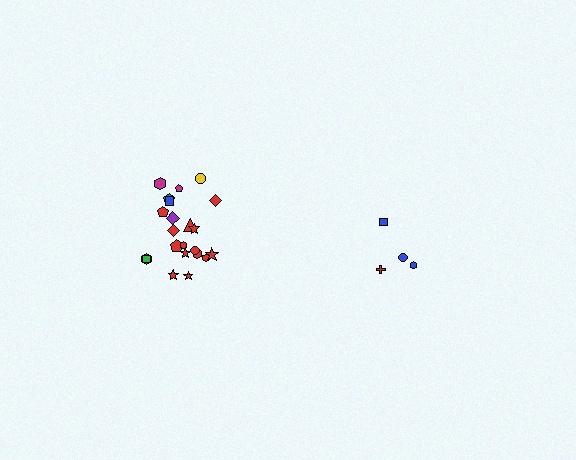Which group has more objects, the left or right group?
The left group.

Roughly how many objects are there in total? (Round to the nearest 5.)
Roughly 25 objects in total.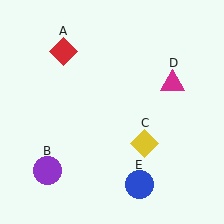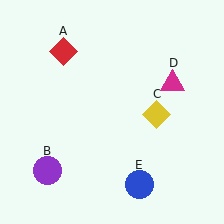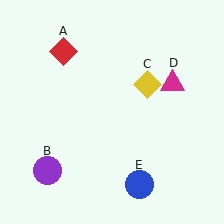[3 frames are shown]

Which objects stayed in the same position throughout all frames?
Red diamond (object A) and purple circle (object B) and magenta triangle (object D) and blue circle (object E) remained stationary.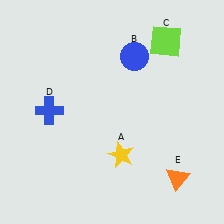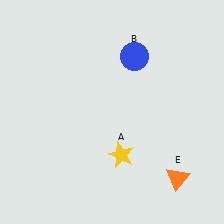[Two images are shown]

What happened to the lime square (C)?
The lime square (C) was removed in Image 2. It was in the top-right area of Image 1.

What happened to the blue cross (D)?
The blue cross (D) was removed in Image 2. It was in the top-left area of Image 1.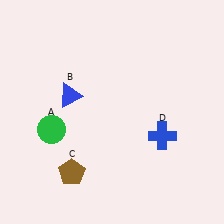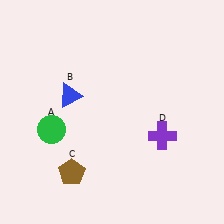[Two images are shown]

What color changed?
The cross (D) changed from blue in Image 1 to purple in Image 2.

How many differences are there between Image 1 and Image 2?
There is 1 difference between the two images.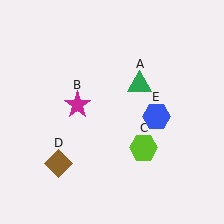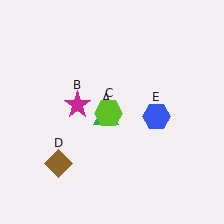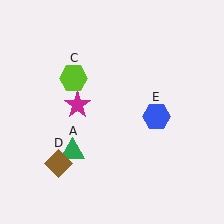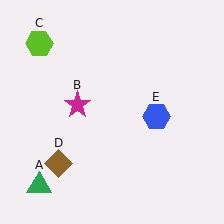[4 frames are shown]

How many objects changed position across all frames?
2 objects changed position: green triangle (object A), lime hexagon (object C).